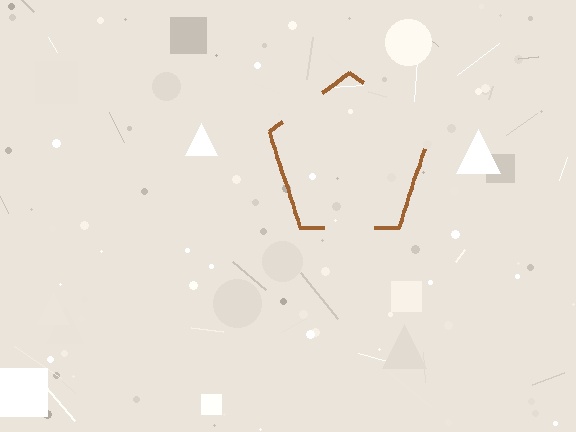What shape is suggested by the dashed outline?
The dashed outline suggests a pentagon.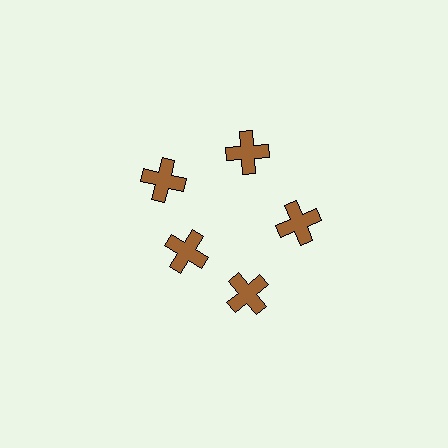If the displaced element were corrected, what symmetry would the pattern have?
It would have 5-fold rotational symmetry — the pattern would map onto itself every 72 degrees.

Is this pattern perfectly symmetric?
No. The 5 brown crosses are arranged in a ring, but one element near the 8 o'clock position is pulled inward toward the center, breaking the 5-fold rotational symmetry.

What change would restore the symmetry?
The symmetry would be restored by moving it outward, back onto the ring so that all 5 crosses sit at equal angles and equal distance from the center.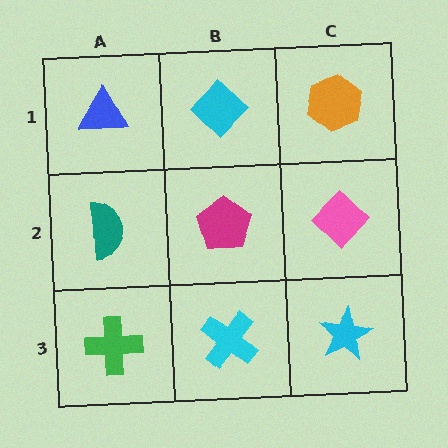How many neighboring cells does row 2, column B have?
4.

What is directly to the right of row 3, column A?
A cyan cross.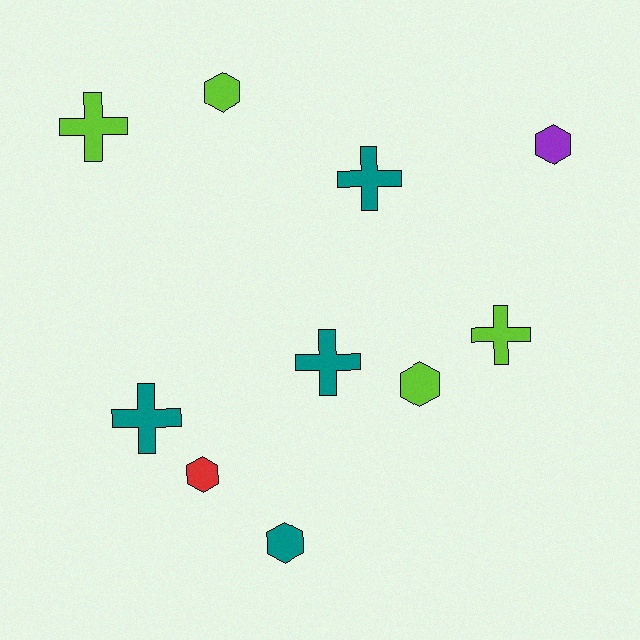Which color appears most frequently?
Lime, with 4 objects.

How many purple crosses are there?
There are no purple crosses.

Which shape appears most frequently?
Hexagon, with 5 objects.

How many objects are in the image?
There are 10 objects.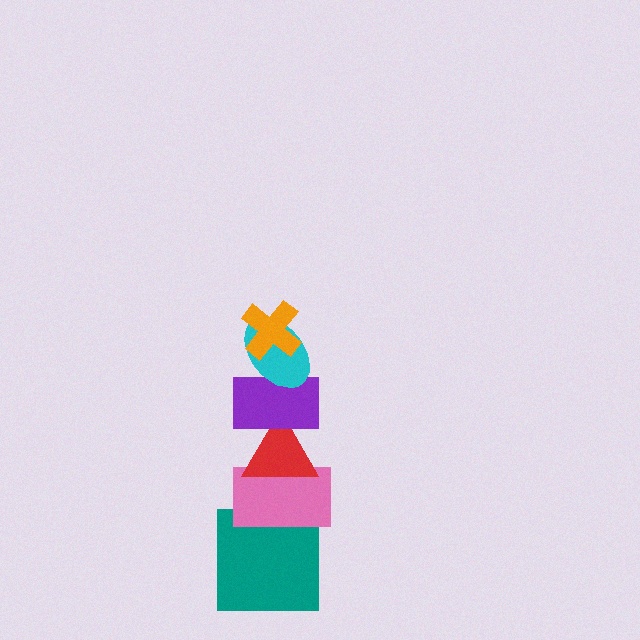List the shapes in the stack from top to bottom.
From top to bottom: the orange cross, the cyan ellipse, the purple rectangle, the red triangle, the pink rectangle, the teal square.